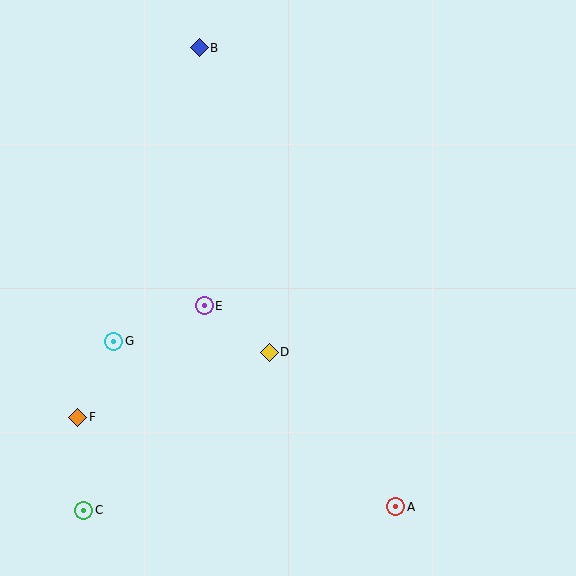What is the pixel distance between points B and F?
The distance between B and F is 389 pixels.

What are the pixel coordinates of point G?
Point G is at (114, 341).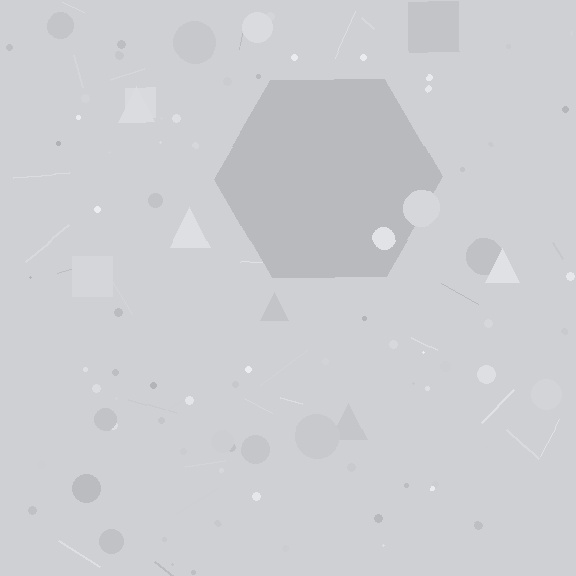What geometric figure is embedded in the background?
A hexagon is embedded in the background.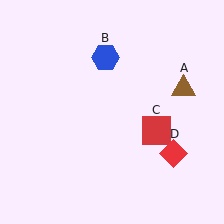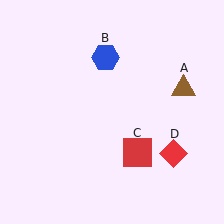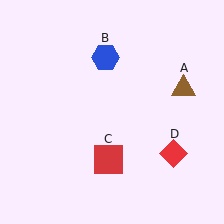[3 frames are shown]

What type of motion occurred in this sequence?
The red square (object C) rotated clockwise around the center of the scene.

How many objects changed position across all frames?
1 object changed position: red square (object C).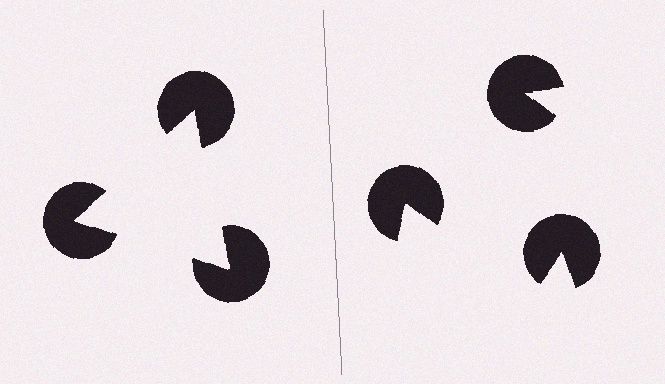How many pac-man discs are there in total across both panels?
6 — 3 on each side.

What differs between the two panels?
The pac-man discs are positioned identically on both sides; only the wedge orientations differ. On the left they align to a triangle; on the right they are misaligned.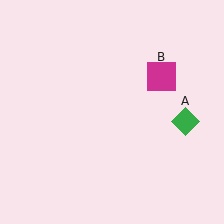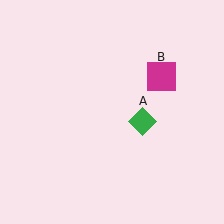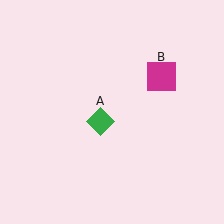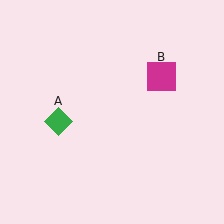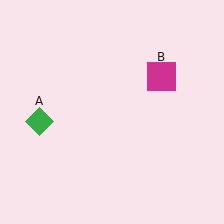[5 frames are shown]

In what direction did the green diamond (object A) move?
The green diamond (object A) moved left.